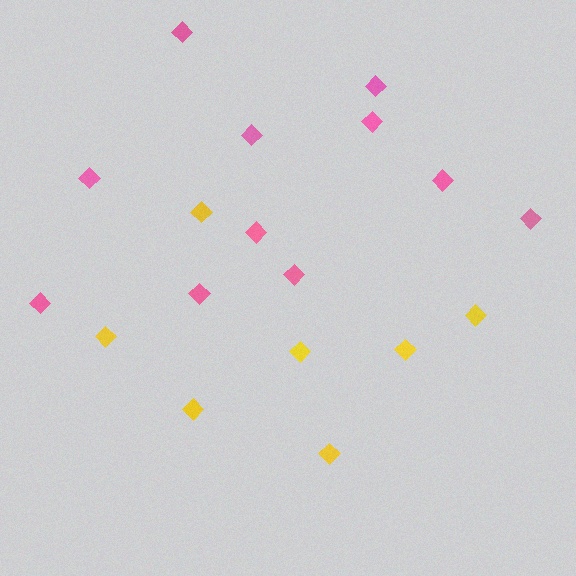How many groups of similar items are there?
There are 2 groups: one group of pink diamonds (11) and one group of yellow diamonds (7).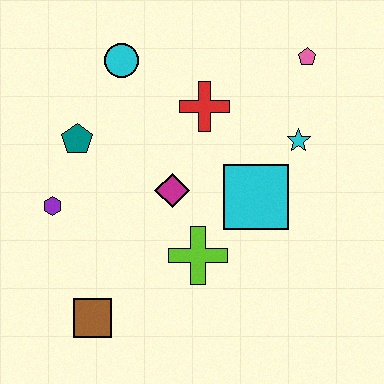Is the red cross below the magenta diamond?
No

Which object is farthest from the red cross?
The brown square is farthest from the red cross.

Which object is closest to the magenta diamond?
The lime cross is closest to the magenta diamond.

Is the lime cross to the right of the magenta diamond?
Yes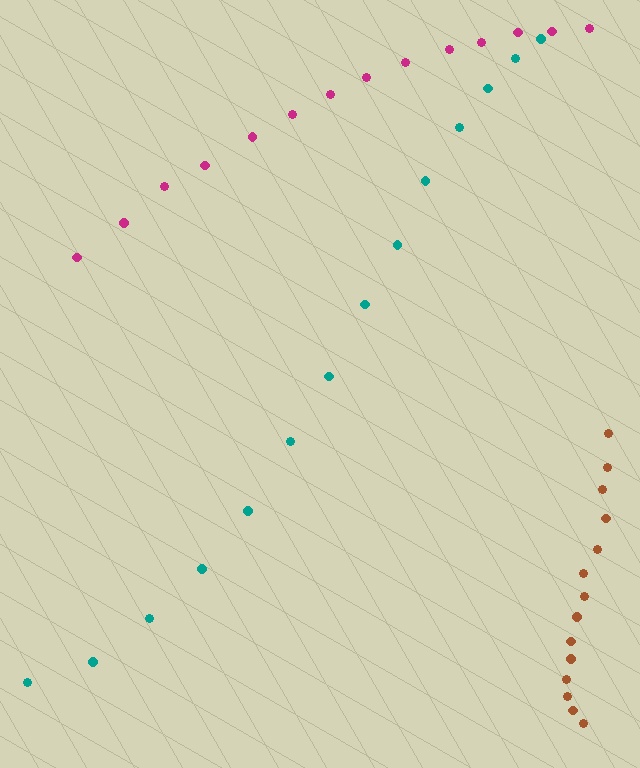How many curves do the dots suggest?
There are 3 distinct paths.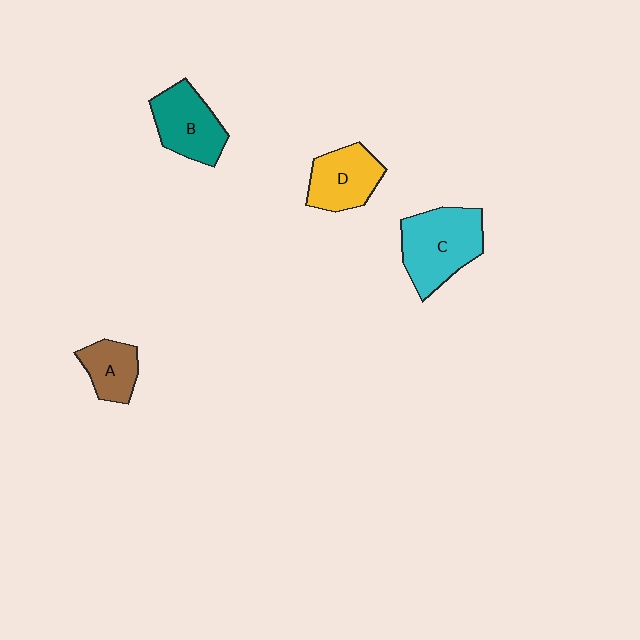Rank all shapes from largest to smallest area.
From largest to smallest: C (cyan), B (teal), D (yellow), A (brown).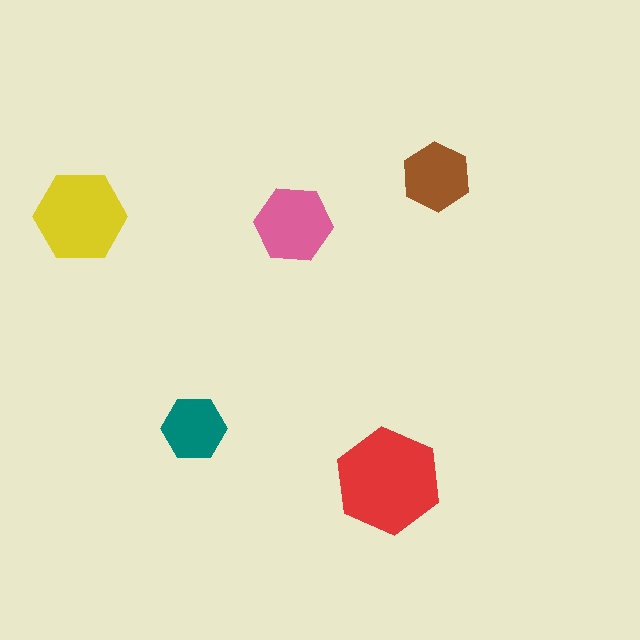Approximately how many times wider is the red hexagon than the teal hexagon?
About 1.5 times wider.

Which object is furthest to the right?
The brown hexagon is rightmost.